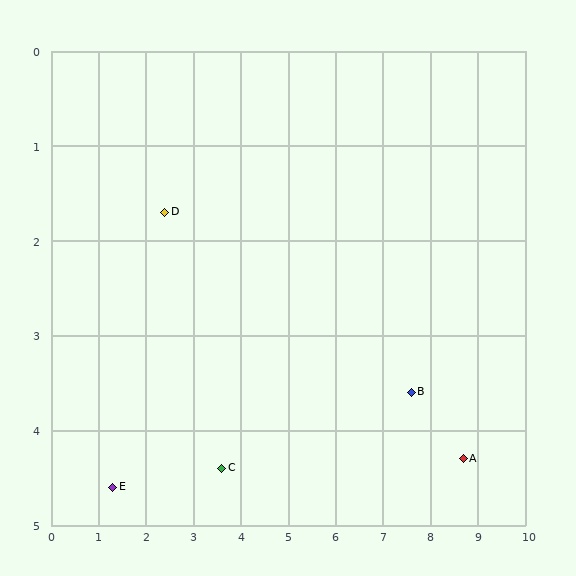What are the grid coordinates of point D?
Point D is at approximately (2.4, 1.7).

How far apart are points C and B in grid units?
Points C and B are about 4.1 grid units apart.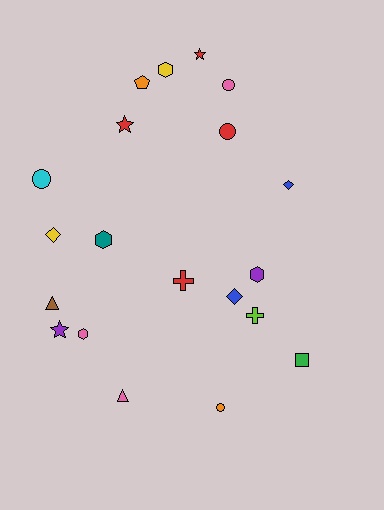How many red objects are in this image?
There are 4 red objects.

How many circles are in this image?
There are 4 circles.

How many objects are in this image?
There are 20 objects.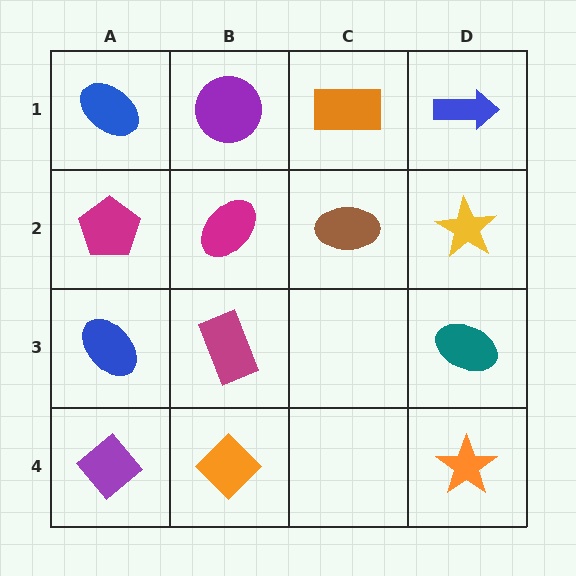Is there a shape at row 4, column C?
No, that cell is empty.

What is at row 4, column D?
An orange star.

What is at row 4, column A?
A purple diamond.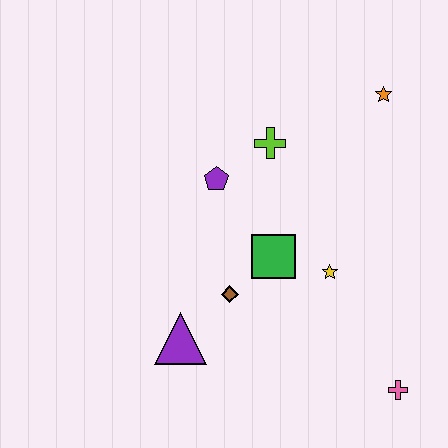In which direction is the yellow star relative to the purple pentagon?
The yellow star is to the right of the purple pentagon.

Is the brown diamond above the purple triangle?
Yes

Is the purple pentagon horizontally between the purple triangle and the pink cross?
Yes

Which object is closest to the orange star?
The lime cross is closest to the orange star.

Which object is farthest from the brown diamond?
The orange star is farthest from the brown diamond.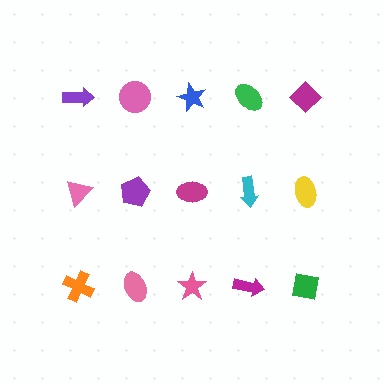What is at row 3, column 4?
A magenta arrow.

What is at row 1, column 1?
A purple arrow.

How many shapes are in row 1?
5 shapes.